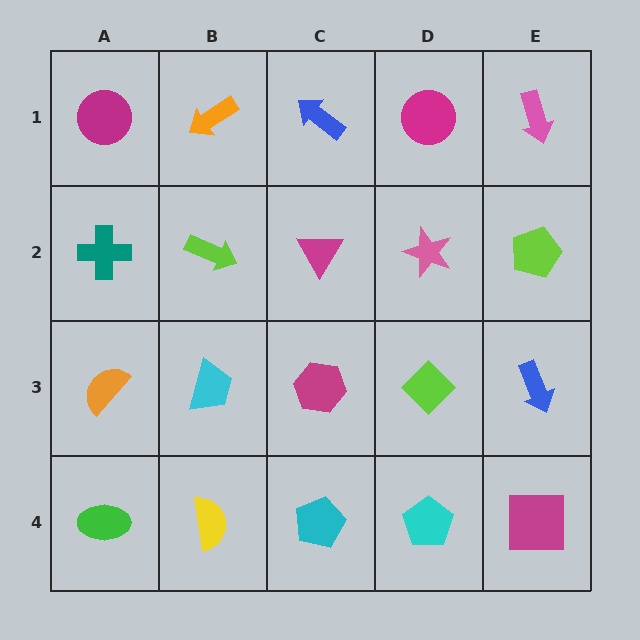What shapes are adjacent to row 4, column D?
A lime diamond (row 3, column D), a cyan pentagon (row 4, column C), a magenta square (row 4, column E).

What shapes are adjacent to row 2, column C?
A blue arrow (row 1, column C), a magenta hexagon (row 3, column C), a lime arrow (row 2, column B), a pink star (row 2, column D).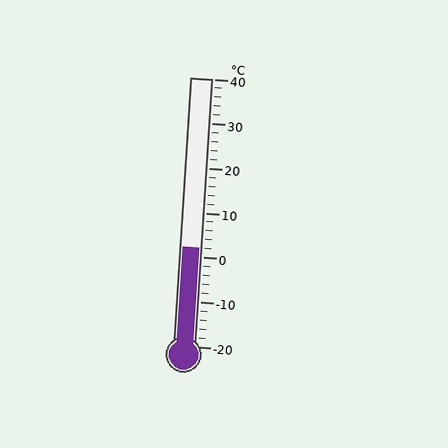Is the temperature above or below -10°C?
The temperature is above -10°C.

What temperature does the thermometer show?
The thermometer shows approximately 2°C.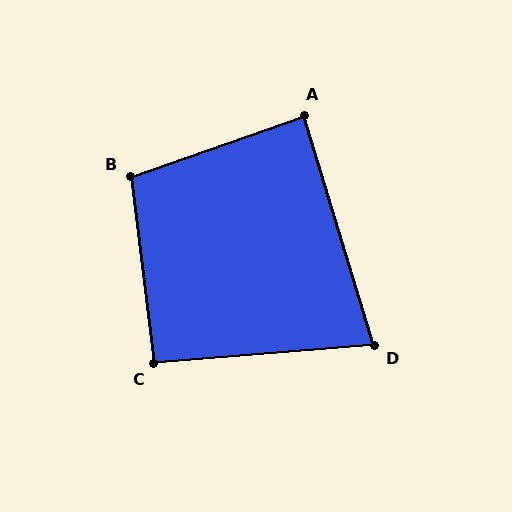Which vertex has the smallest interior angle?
D, at approximately 78 degrees.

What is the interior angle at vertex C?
Approximately 92 degrees (approximately right).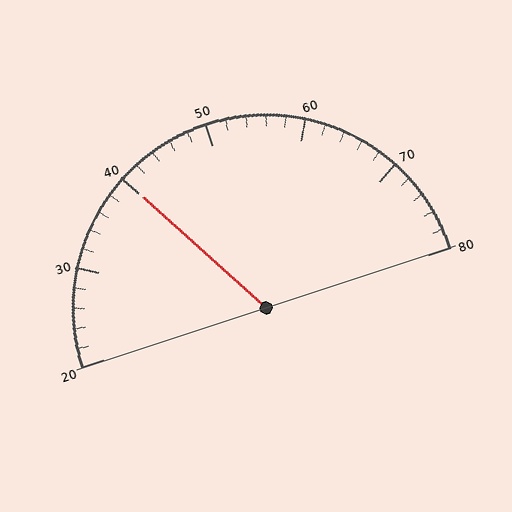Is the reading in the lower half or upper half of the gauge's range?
The reading is in the lower half of the range (20 to 80).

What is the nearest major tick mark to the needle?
The nearest major tick mark is 40.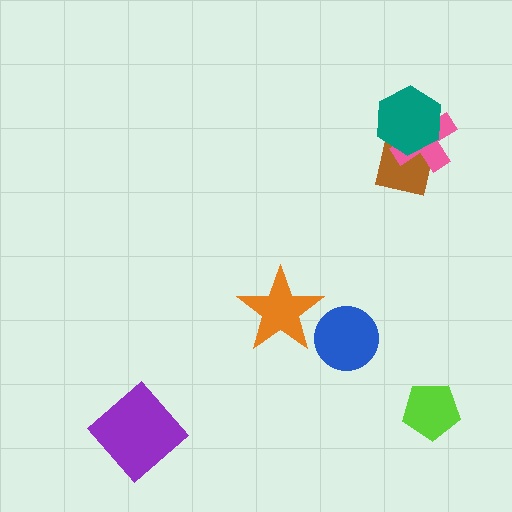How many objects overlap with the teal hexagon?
2 objects overlap with the teal hexagon.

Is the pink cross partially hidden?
Yes, it is partially covered by another shape.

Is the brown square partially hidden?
Yes, it is partially covered by another shape.